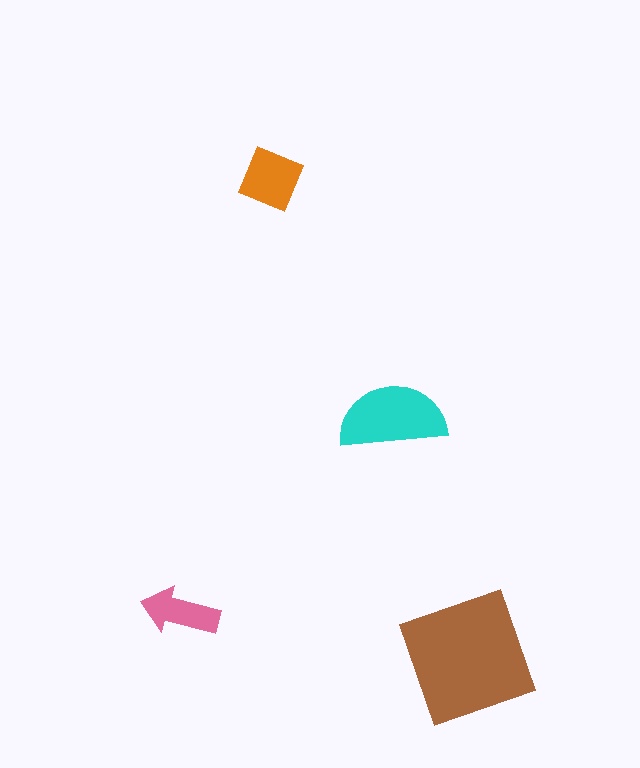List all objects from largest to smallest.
The brown square, the cyan semicircle, the orange diamond, the pink arrow.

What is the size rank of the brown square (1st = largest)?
1st.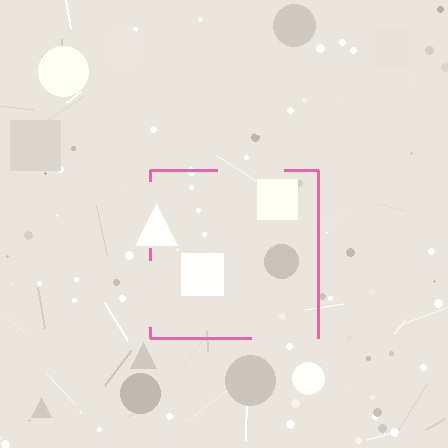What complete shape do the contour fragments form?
The contour fragments form a square.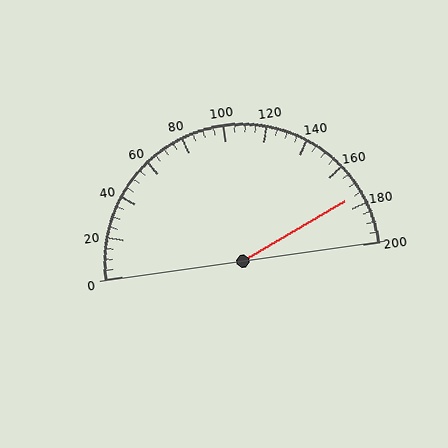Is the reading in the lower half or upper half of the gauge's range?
The reading is in the upper half of the range (0 to 200).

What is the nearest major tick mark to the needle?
The nearest major tick mark is 180.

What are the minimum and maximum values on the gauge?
The gauge ranges from 0 to 200.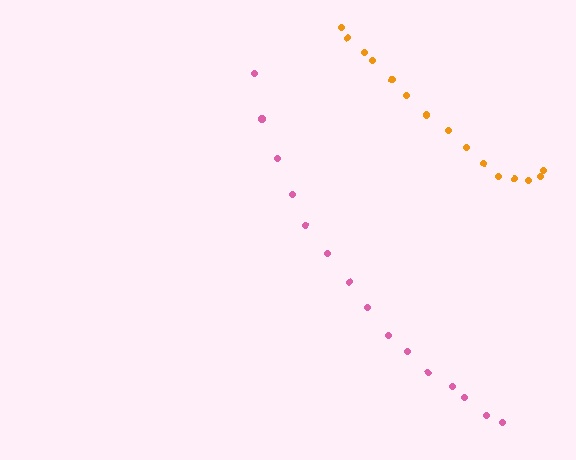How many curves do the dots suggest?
There are 2 distinct paths.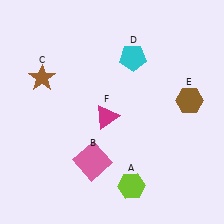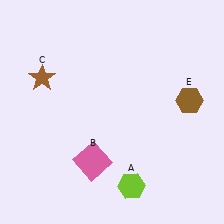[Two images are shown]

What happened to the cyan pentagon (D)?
The cyan pentagon (D) was removed in Image 2. It was in the top-right area of Image 1.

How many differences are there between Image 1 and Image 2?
There are 2 differences between the two images.